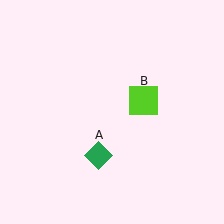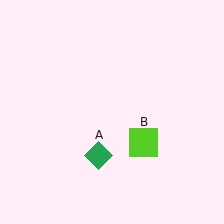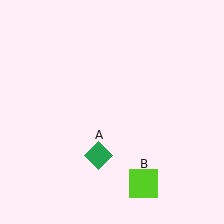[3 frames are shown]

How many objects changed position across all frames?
1 object changed position: lime square (object B).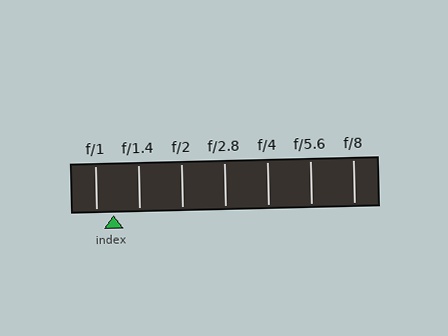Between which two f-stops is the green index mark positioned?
The index mark is between f/1 and f/1.4.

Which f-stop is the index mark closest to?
The index mark is closest to f/1.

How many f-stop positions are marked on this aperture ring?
There are 7 f-stop positions marked.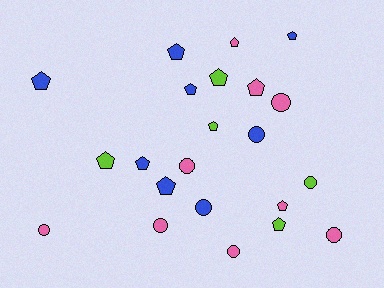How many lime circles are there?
There is 1 lime circle.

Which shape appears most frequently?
Pentagon, with 13 objects.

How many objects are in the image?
There are 22 objects.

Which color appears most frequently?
Pink, with 9 objects.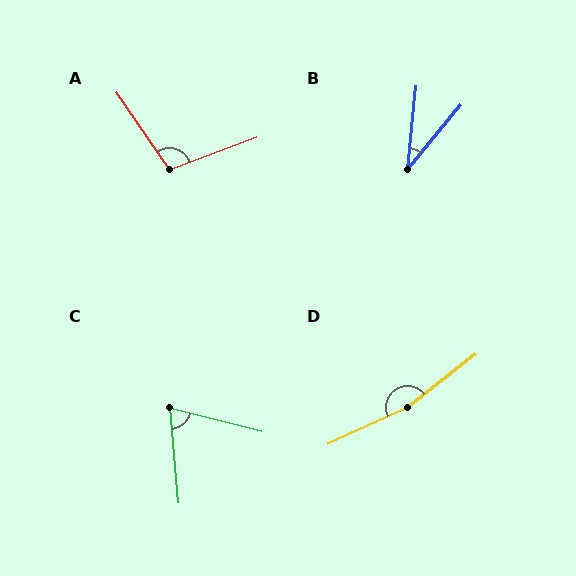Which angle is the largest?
D, at approximately 167 degrees.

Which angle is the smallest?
B, at approximately 34 degrees.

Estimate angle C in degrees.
Approximately 71 degrees.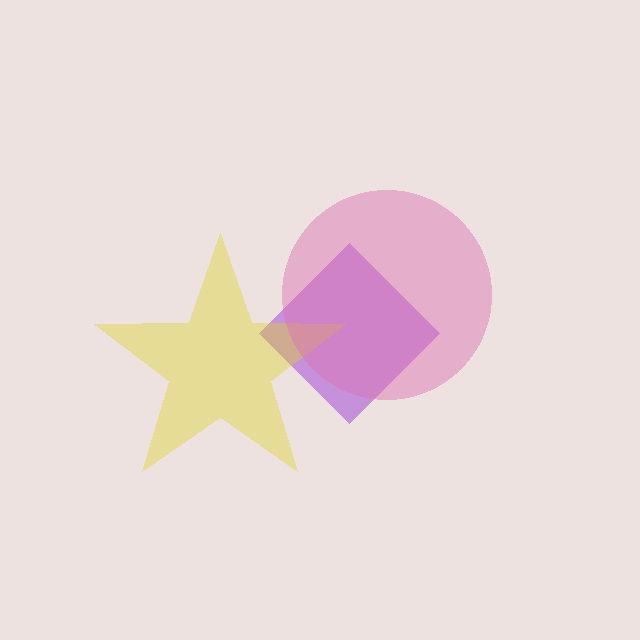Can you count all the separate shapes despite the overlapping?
Yes, there are 3 separate shapes.